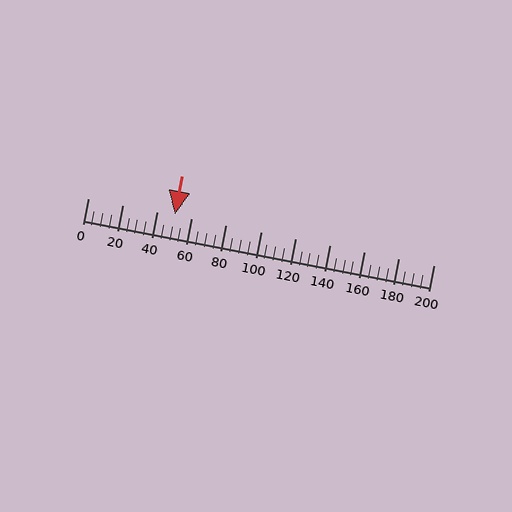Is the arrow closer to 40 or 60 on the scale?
The arrow is closer to 60.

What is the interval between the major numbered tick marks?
The major tick marks are spaced 20 units apart.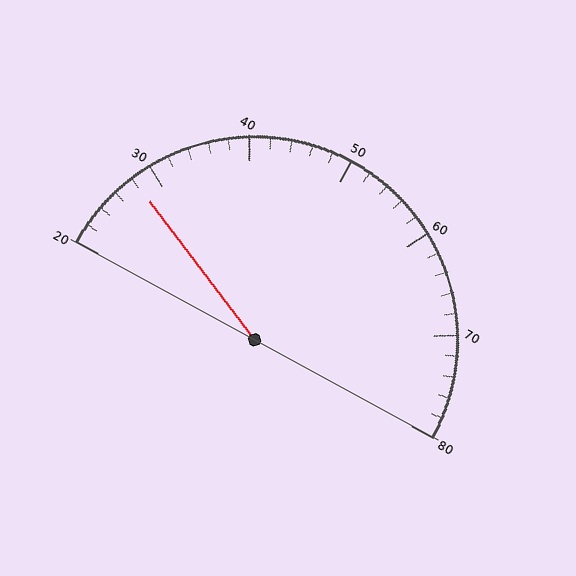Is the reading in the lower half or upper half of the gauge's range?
The reading is in the lower half of the range (20 to 80).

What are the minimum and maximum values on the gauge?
The gauge ranges from 20 to 80.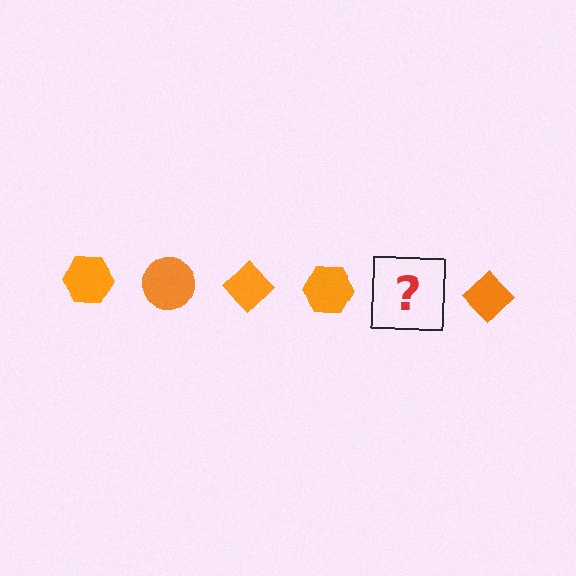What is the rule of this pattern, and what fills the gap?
The rule is that the pattern cycles through hexagon, circle, diamond shapes in orange. The gap should be filled with an orange circle.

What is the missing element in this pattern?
The missing element is an orange circle.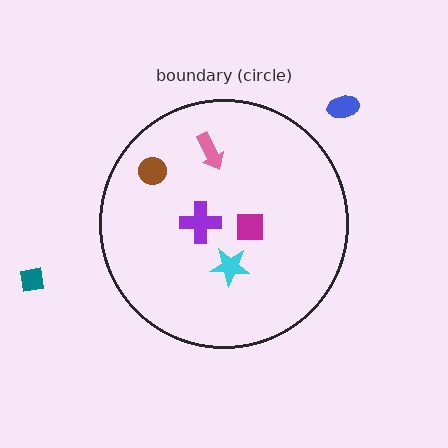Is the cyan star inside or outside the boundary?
Inside.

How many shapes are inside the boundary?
5 inside, 2 outside.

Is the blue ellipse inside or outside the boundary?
Outside.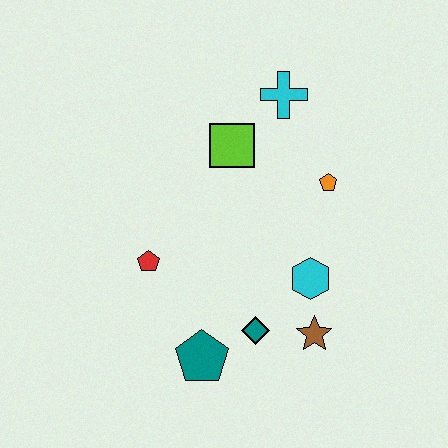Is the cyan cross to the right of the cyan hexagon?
No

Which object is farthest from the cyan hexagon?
The cyan cross is farthest from the cyan hexagon.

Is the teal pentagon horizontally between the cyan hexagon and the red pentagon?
Yes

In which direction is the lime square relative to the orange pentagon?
The lime square is to the left of the orange pentagon.